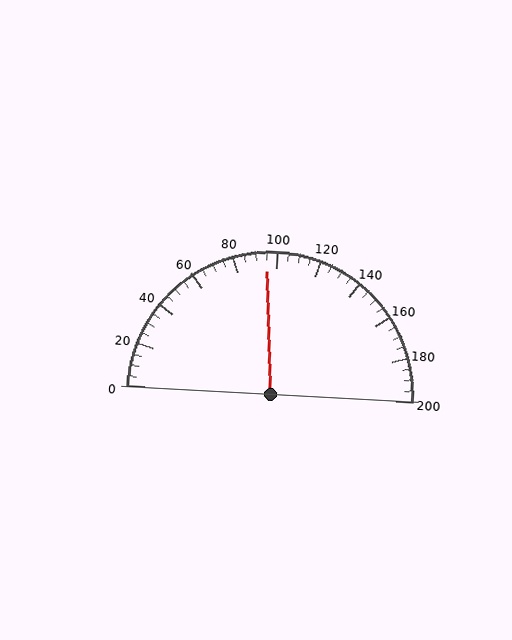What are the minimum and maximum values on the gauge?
The gauge ranges from 0 to 200.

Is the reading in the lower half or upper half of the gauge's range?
The reading is in the lower half of the range (0 to 200).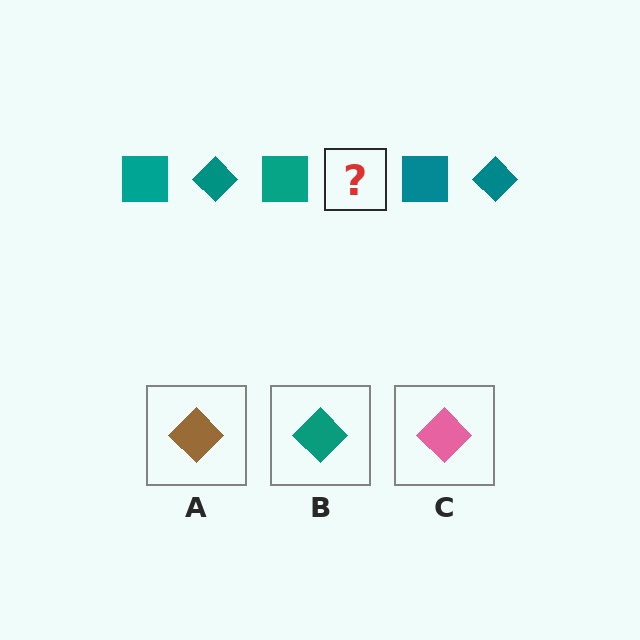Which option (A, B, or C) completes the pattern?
B.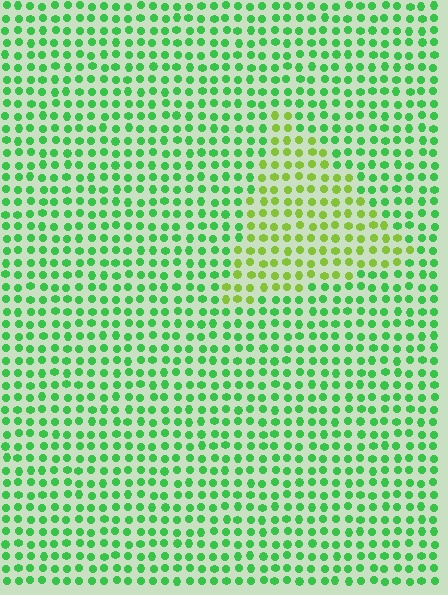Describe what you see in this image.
The image is filled with small green elements in a uniform arrangement. A triangle-shaped region is visible where the elements are tinted to a slightly different hue, forming a subtle color boundary.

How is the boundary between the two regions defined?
The boundary is defined purely by a slight shift in hue (about 40 degrees). Spacing, size, and orientation are identical on both sides.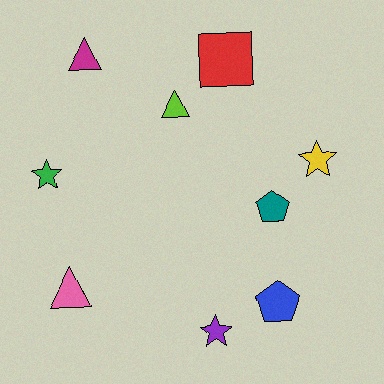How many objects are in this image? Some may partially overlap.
There are 9 objects.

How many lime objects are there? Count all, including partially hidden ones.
There is 1 lime object.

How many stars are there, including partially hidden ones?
There are 3 stars.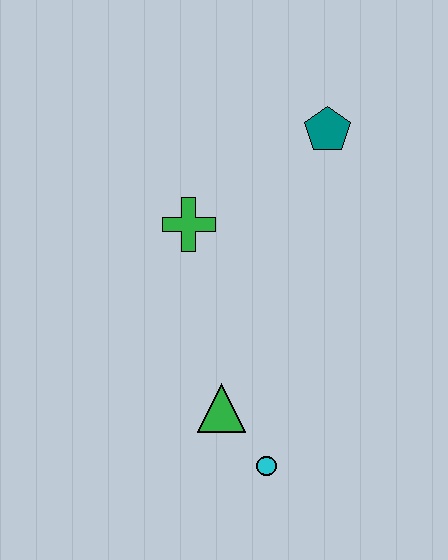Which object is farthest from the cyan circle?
The teal pentagon is farthest from the cyan circle.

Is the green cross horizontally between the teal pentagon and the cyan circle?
No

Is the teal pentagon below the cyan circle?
No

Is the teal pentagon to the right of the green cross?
Yes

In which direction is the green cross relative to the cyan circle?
The green cross is above the cyan circle.